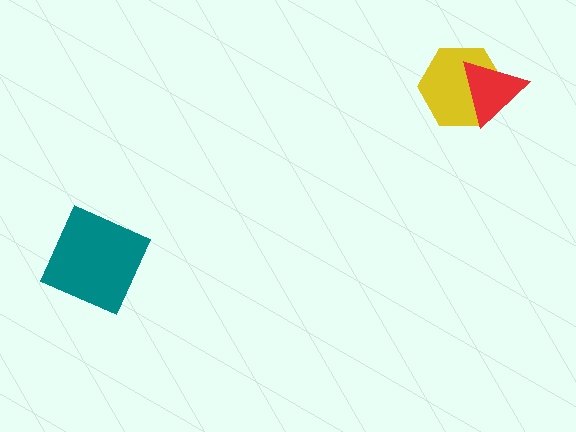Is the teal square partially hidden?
No, no other shape covers it.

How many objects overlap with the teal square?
0 objects overlap with the teal square.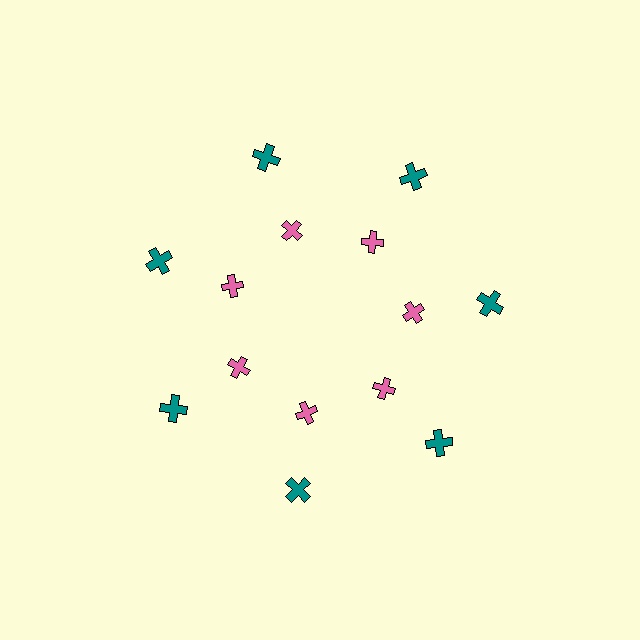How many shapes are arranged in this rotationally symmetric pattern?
There are 14 shapes, arranged in 7 groups of 2.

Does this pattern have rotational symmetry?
Yes, this pattern has 7-fold rotational symmetry. It looks the same after rotating 51 degrees around the center.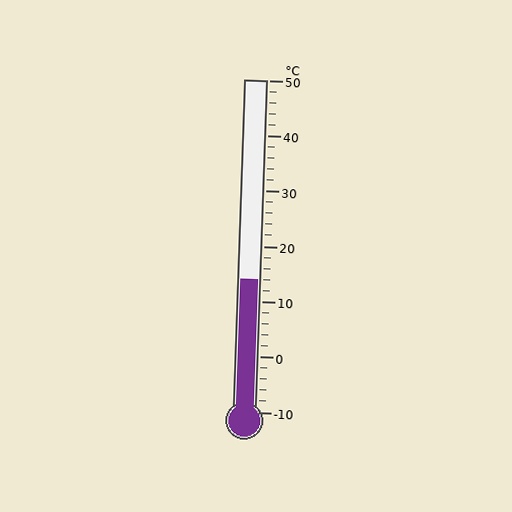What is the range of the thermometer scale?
The thermometer scale ranges from -10°C to 50°C.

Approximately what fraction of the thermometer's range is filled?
The thermometer is filled to approximately 40% of its range.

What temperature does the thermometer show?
The thermometer shows approximately 14°C.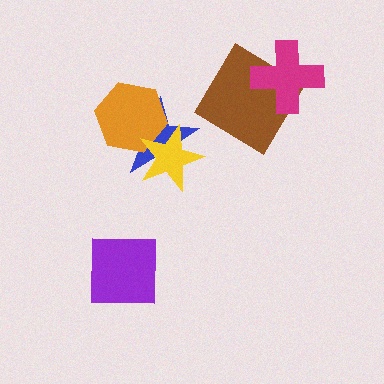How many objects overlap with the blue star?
2 objects overlap with the blue star.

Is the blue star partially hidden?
Yes, it is partially covered by another shape.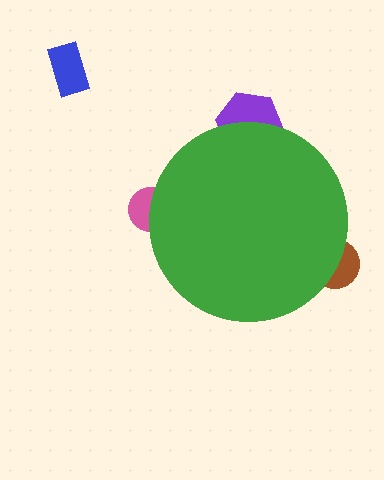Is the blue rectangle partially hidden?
No, the blue rectangle is fully visible.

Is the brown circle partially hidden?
Yes, the brown circle is partially hidden behind the green circle.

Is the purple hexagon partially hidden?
Yes, the purple hexagon is partially hidden behind the green circle.